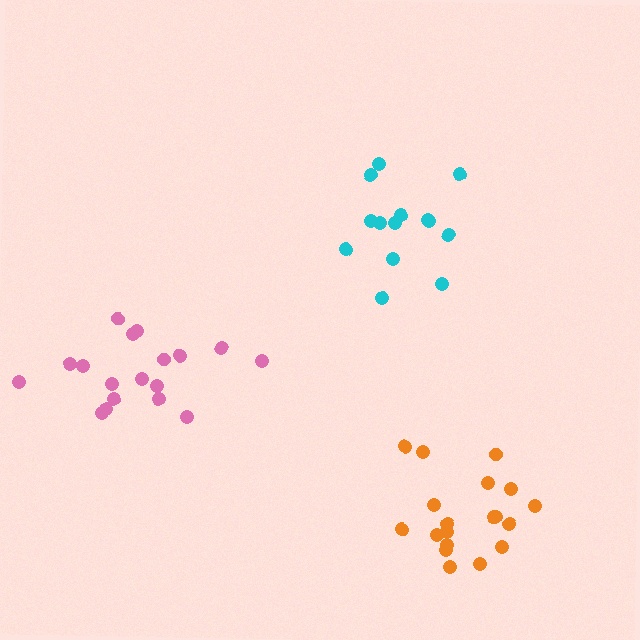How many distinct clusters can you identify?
There are 3 distinct clusters.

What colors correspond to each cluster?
The clusters are colored: cyan, orange, pink.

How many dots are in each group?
Group 1: 14 dots, Group 2: 19 dots, Group 3: 18 dots (51 total).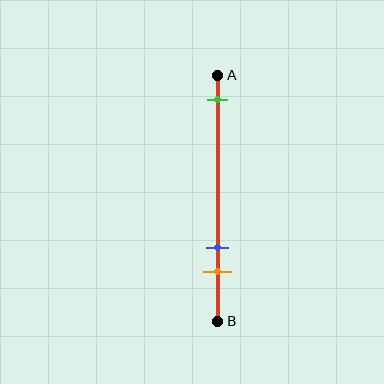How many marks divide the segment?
There are 3 marks dividing the segment.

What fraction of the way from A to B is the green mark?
The green mark is approximately 10% (0.1) of the way from A to B.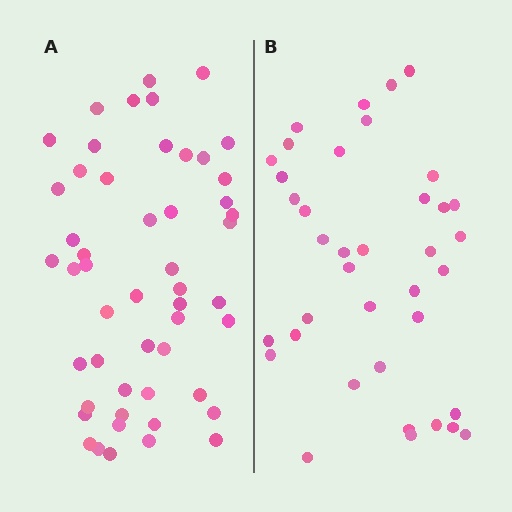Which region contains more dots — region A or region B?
Region A (the left region) has more dots.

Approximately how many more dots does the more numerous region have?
Region A has approximately 15 more dots than region B.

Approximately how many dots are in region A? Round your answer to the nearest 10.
About 50 dots. (The exact count is 51, which rounds to 50.)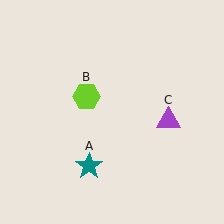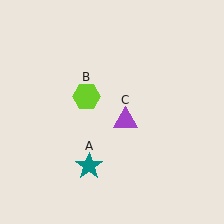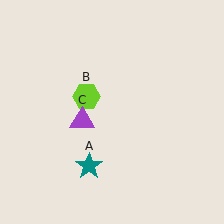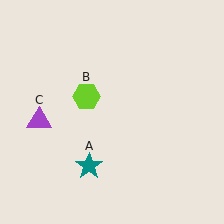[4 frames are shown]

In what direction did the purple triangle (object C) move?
The purple triangle (object C) moved left.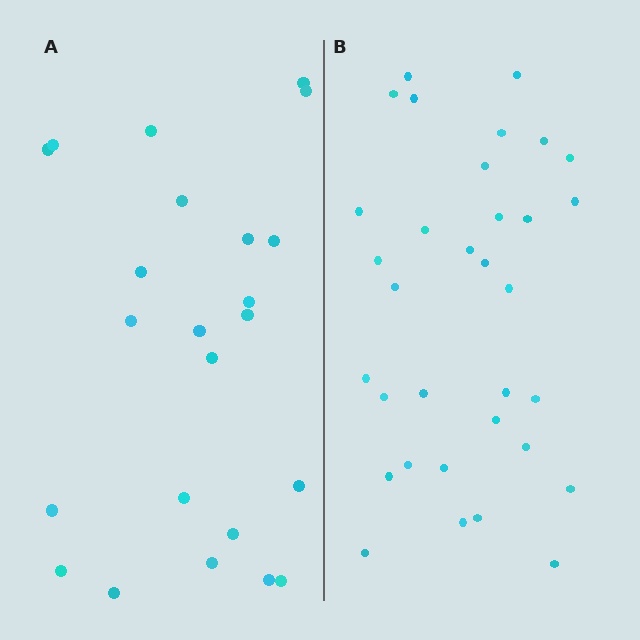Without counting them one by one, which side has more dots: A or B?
Region B (the right region) has more dots.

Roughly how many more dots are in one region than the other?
Region B has roughly 10 or so more dots than region A.